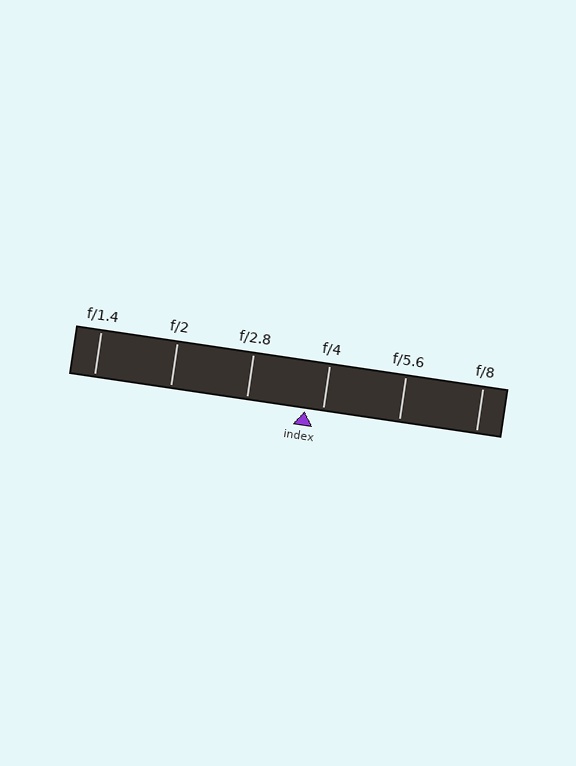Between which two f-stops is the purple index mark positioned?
The index mark is between f/2.8 and f/4.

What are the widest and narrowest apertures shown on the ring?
The widest aperture shown is f/1.4 and the narrowest is f/8.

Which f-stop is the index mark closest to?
The index mark is closest to f/4.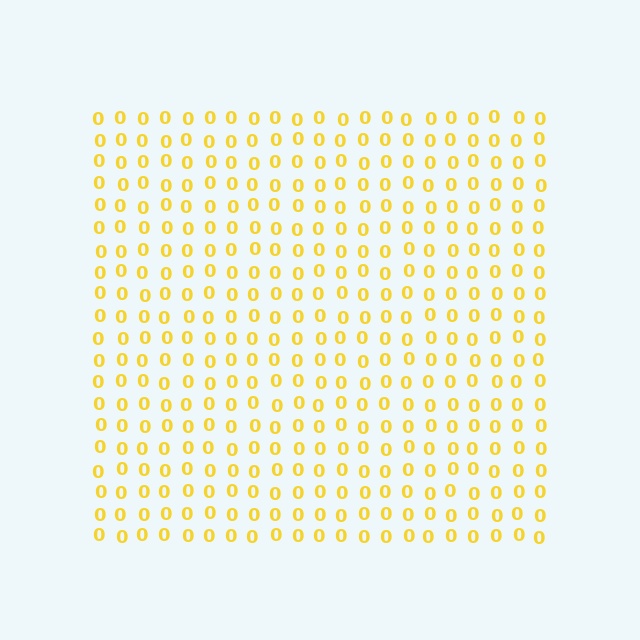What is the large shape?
The large shape is a square.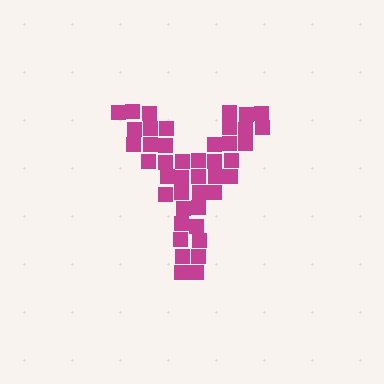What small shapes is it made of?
It is made of small squares.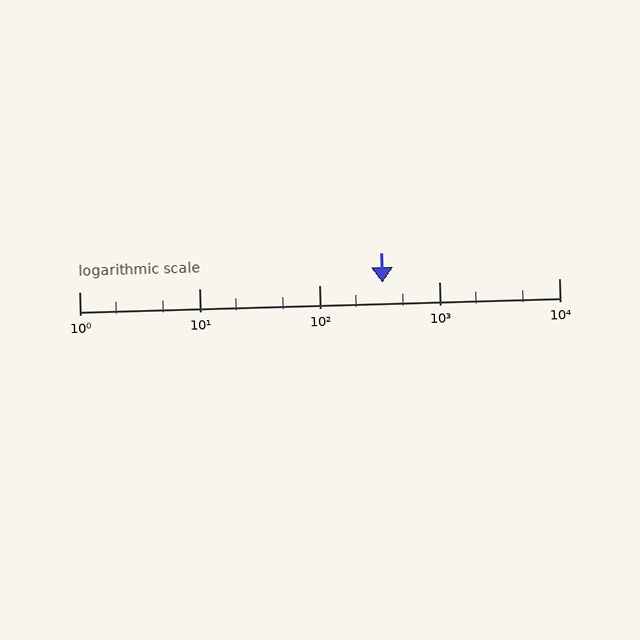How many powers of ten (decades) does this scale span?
The scale spans 4 decades, from 1 to 10000.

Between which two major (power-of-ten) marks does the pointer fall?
The pointer is between 100 and 1000.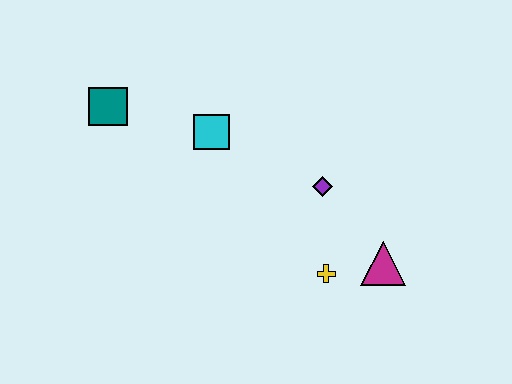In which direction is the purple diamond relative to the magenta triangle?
The purple diamond is above the magenta triangle.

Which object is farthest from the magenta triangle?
The teal square is farthest from the magenta triangle.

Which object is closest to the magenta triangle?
The yellow cross is closest to the magenta triangle.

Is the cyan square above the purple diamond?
Yes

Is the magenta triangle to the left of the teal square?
No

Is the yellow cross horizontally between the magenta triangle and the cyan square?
Yes